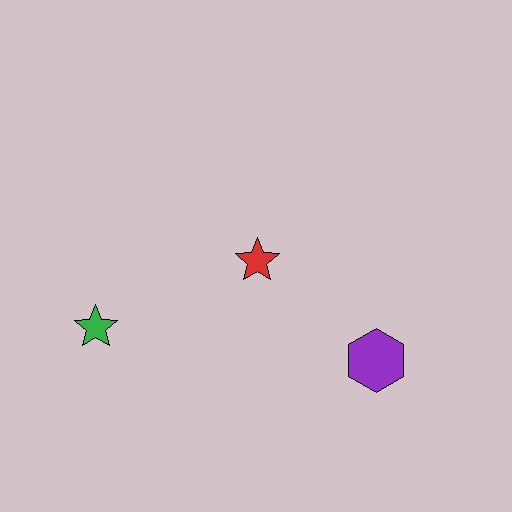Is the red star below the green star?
No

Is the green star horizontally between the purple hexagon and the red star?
No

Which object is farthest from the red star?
The green star is farthest from the red star.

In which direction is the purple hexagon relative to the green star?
The purple hexagon is to the right of the green star.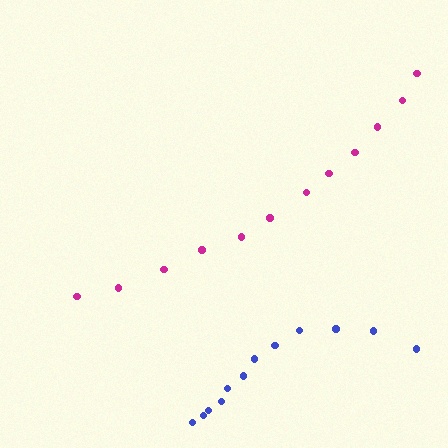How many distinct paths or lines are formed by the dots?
There are 2 distinct paths.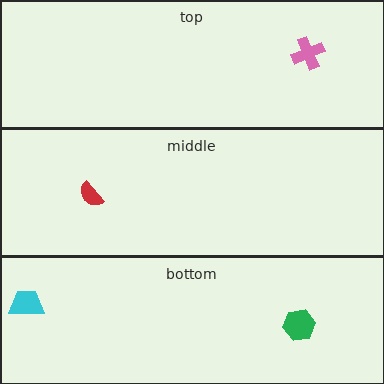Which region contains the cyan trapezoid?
The bottom region.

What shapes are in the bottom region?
The green hexagon, the cyan trapezoid.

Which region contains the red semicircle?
The middle region.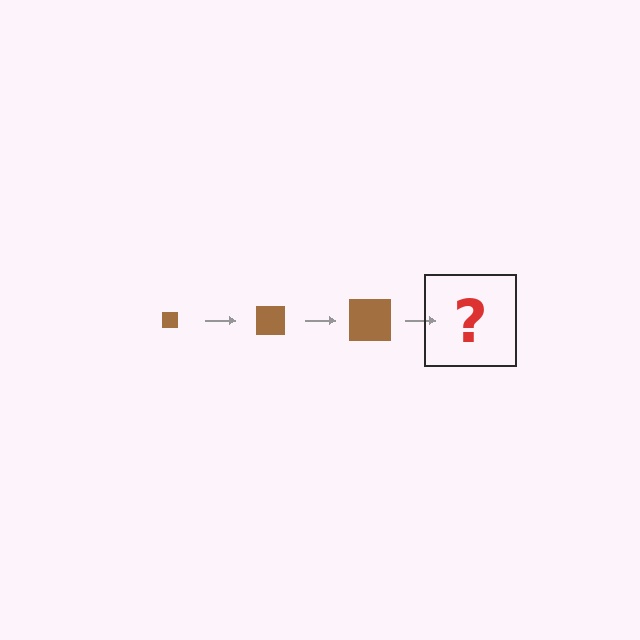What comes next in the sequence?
The next element should be a brown square, larger than the previous one.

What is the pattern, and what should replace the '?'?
The pattern is that the square gets progressively larger each step. The '?' should be a brown square, larger than the previous one.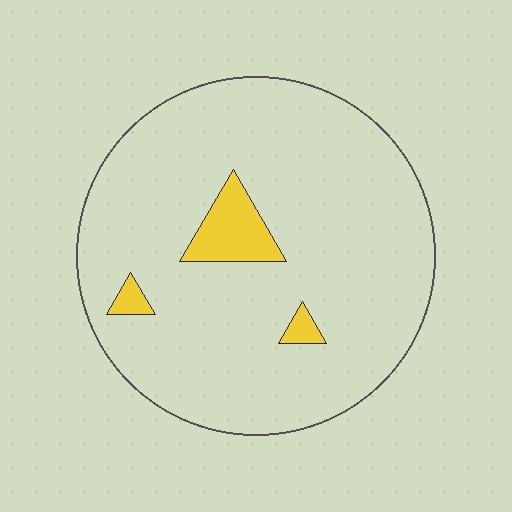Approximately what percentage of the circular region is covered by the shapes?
Approximately 5%.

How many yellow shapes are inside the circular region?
3.